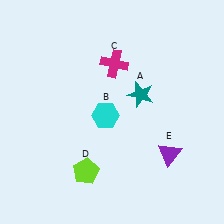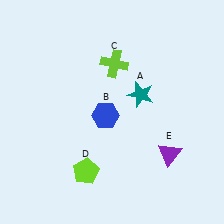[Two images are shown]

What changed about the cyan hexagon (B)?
In Image 1, B is cyan. In Image 2, it changed to blue.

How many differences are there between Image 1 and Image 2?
There are 2 differences between the two images.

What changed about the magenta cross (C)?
In Image 1, C is magenta. In Image 2, it changed to lime.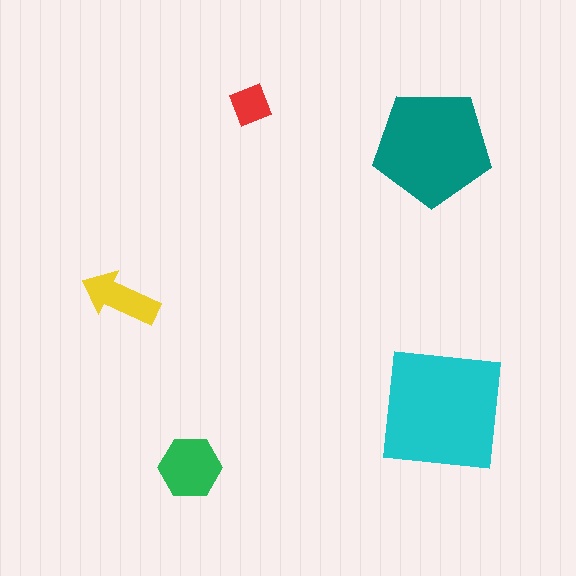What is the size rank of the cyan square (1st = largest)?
1st.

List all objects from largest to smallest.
The cyan square, the teal pentagon, the green hexagon, the yellow arrow, the red diamond.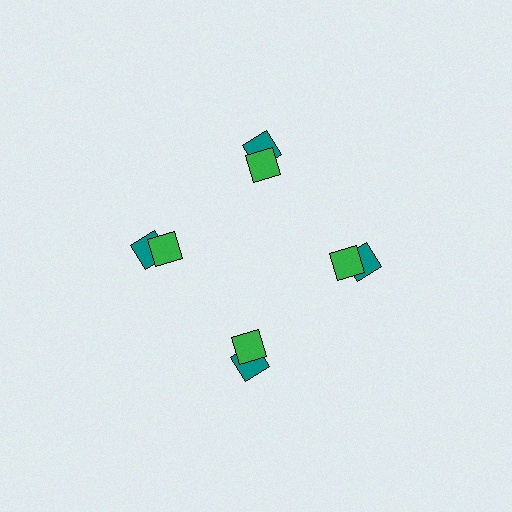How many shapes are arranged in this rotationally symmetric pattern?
There are 8 shapes, arranged in 4 groups of 2.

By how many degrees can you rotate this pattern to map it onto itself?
The pattern maps onto itself every 90 degrees of rotation.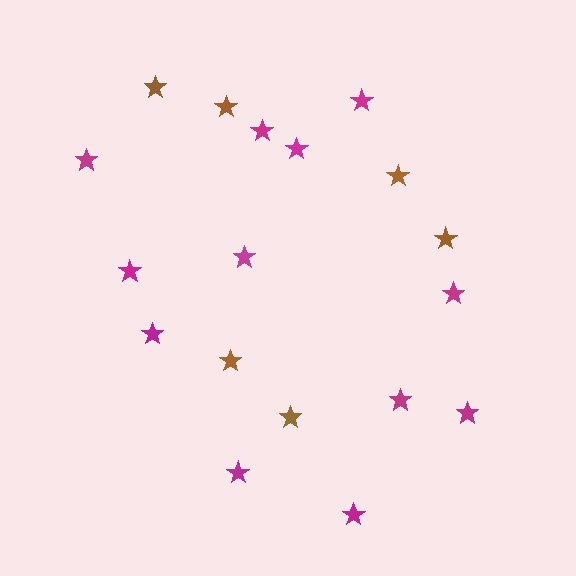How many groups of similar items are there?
There are 2 groups: one group of magenta stars (12) and one group of brown stars (6).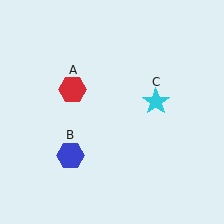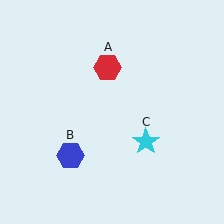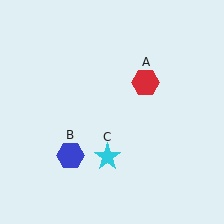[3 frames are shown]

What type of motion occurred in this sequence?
The red hexagon (object A), cyan star (object C) rotated clockwise around the center of the scene.